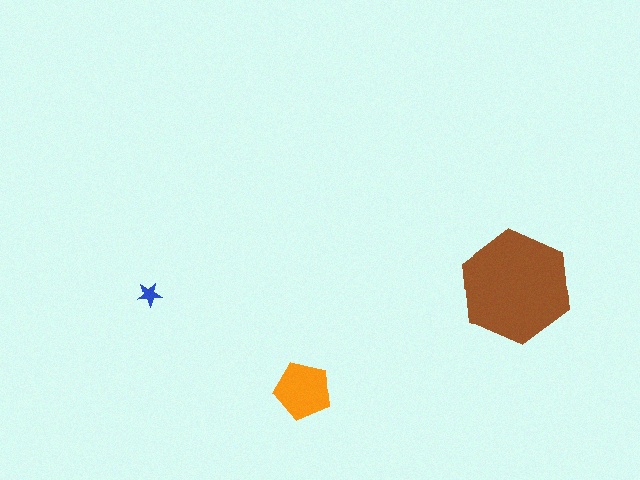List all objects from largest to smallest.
The brown hexagon, the orange pentagon, the blue star.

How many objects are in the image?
There are 3 objects in the image.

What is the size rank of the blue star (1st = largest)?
3rd.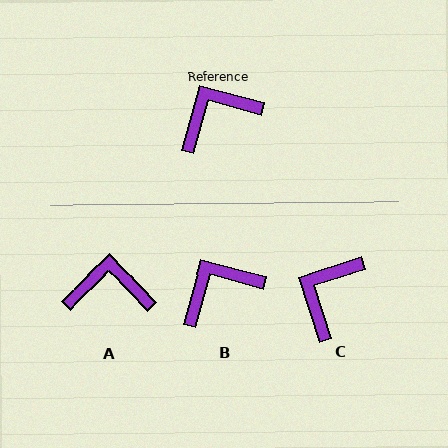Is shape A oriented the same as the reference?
No, it is off by about 31 degrees.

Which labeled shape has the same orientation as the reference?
B.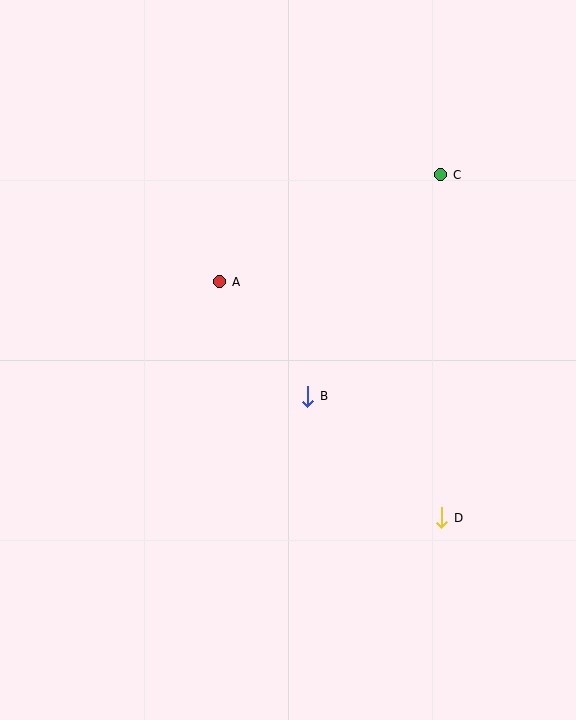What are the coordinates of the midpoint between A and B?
The midpoint between A and B is at (264, 339).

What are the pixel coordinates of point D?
Point D is at (442, 518).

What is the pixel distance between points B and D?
The distance between B and D is 180 pixels.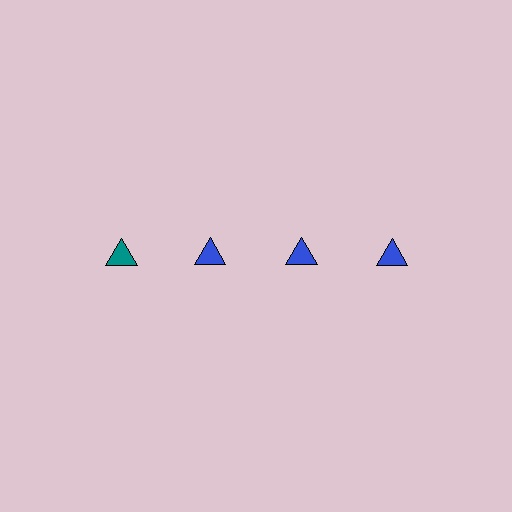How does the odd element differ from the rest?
It has a different color: teal instead of blue.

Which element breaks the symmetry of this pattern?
The teal triangle in the top row, leftmost column breaks the symmetry. All other shapes are blue triangles.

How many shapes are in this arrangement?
There are 4 shapes arranged in a grid pattern.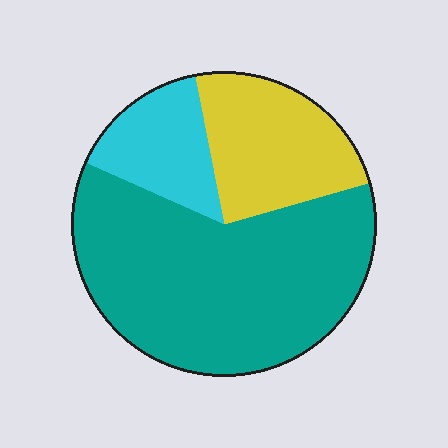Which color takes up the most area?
Teal, at roughly 60%.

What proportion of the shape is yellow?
Yellow takes up about one quarter (1/4) of the shape.